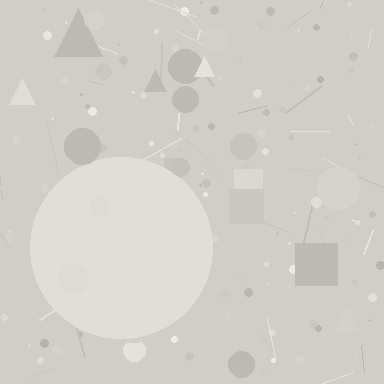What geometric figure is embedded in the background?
A circle is embedded in the background.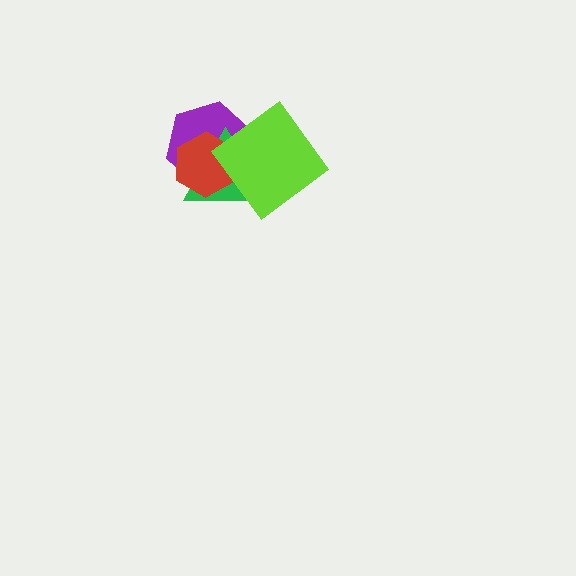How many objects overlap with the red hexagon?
3 objects overlap with the red hexagon.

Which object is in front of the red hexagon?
The lime diamond is in front of the red hexagon.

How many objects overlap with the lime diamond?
3 objects overlap with the lime diamond.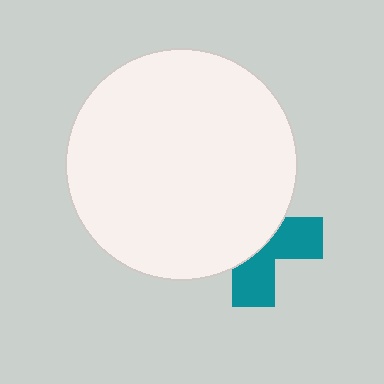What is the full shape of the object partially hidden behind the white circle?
The partially hidden object is a teal cross.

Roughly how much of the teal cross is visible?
A small part of it is visible (roughly 42%).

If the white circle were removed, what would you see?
You would see the complete teal cross.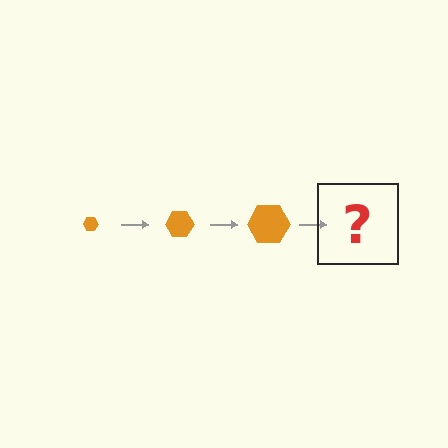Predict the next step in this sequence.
The next step is an orange hexagon, larger than the previous one.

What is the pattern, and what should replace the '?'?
The pattern is that the hexagon gets progressively larger each step. The '?' should be an orange hexagon, larger than the previous one.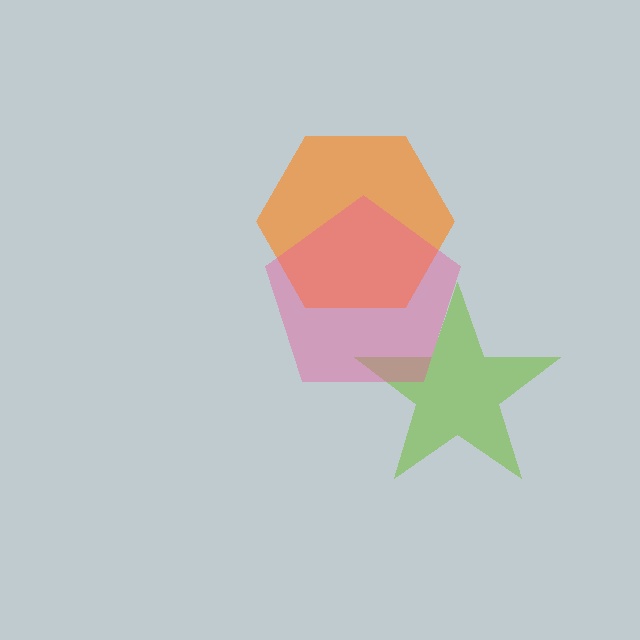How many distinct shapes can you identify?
There are 3 distinct shapes: an orange hexagon, a lime star, a pink pentagon.